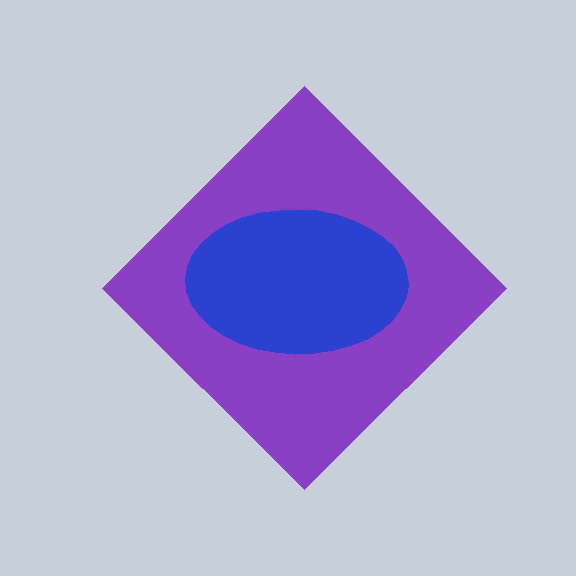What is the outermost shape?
The purple diamond.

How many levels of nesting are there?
2.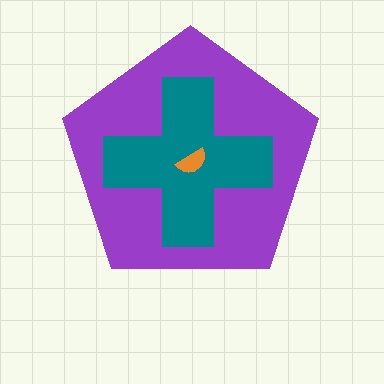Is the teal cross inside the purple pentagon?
Yes.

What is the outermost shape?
The purple pentagon.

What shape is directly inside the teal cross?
The orange semicircle.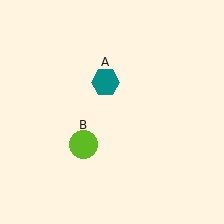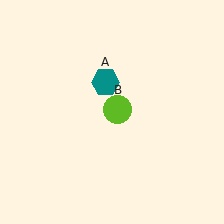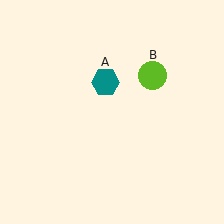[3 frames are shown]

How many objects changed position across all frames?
1 object changed position: lime circle (object B).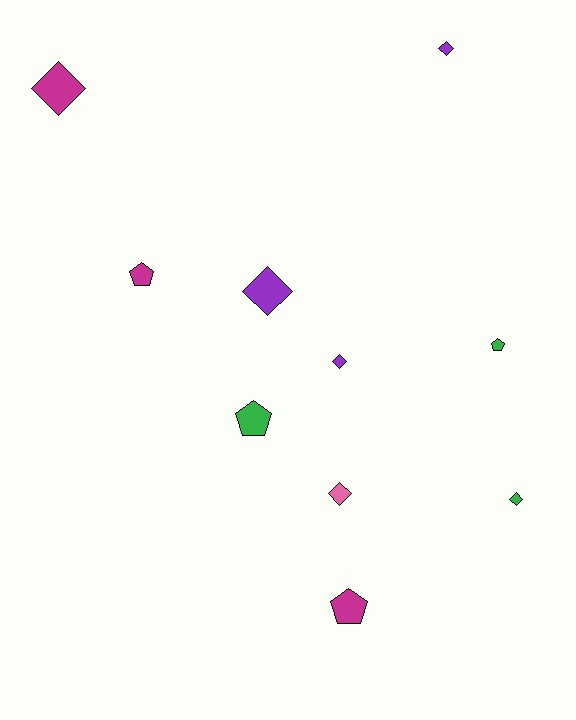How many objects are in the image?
There are 10 objects.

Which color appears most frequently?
Magenta, with 3 objects.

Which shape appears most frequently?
Diamond, with 6 objects.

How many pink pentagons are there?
There are no pink pentagons.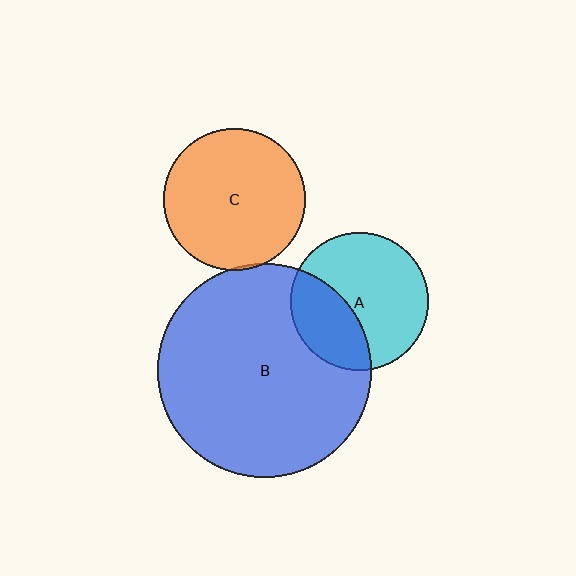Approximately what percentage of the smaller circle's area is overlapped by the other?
Approximately 5%.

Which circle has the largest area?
Circle B (blue).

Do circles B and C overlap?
Yes.